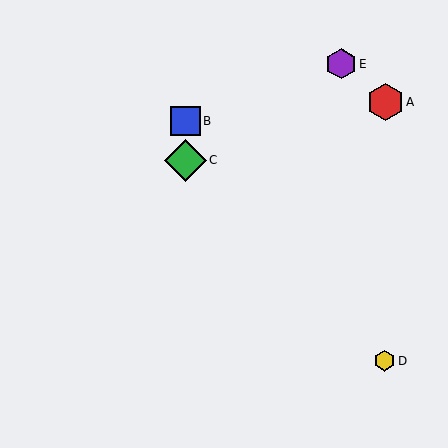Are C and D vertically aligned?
No, C is at x≈185 and D is at x≈385.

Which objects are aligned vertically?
Objects B, C are aligned vertically.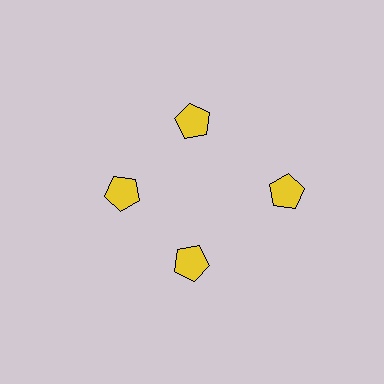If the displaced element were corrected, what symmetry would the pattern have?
It would have 4-fold rotational symmetry — the pattern would map onto itself every 90 degrees.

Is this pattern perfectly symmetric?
No. The 4 yellow pentagons are arranged in a ring, but one element near the 3 o'clock position is pushed outward from the center, breaking the 4-fold rotational symmetry.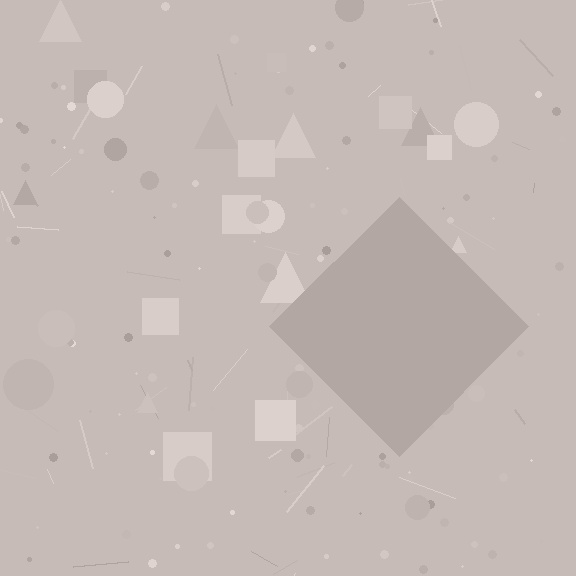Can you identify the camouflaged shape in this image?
The camouflaged shape is a diamond.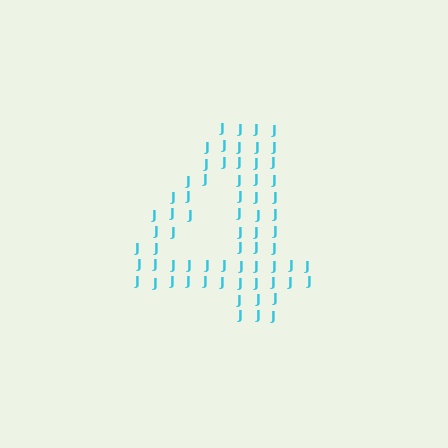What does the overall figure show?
The overall figure shows the digit 4.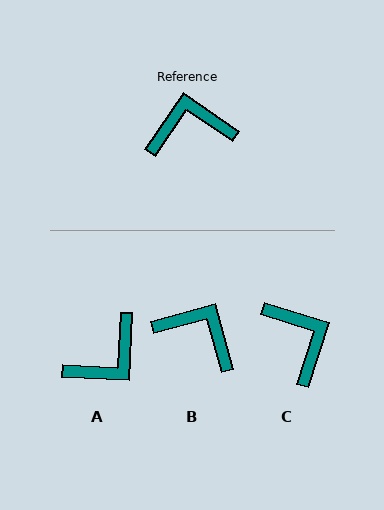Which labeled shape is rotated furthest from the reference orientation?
A, about 148 degrees away.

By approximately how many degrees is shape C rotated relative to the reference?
Approximately 73 degrees clockwise.